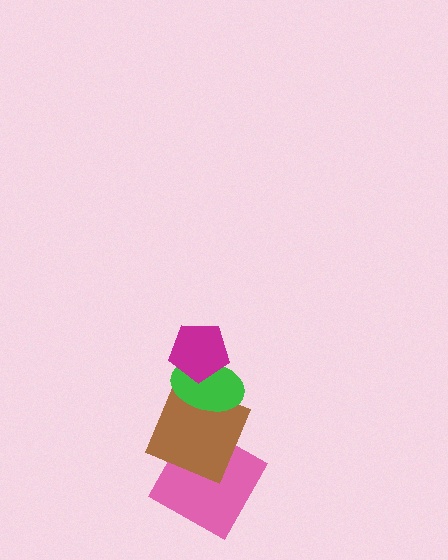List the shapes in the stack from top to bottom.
From top to bottom: the magenta pentagon, the green ellipse, the brown square, the pink square.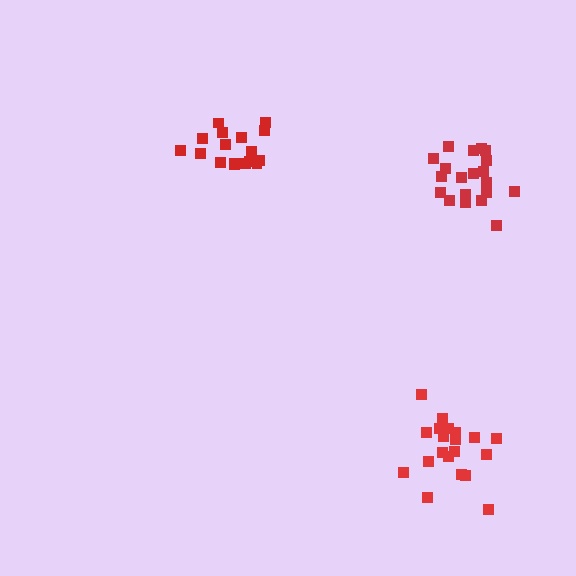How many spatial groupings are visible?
There are 3 spatial groupings.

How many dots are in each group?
Group 1: 20 dots, Group 2: 17 dots, Group 3: 20 dots (57 total).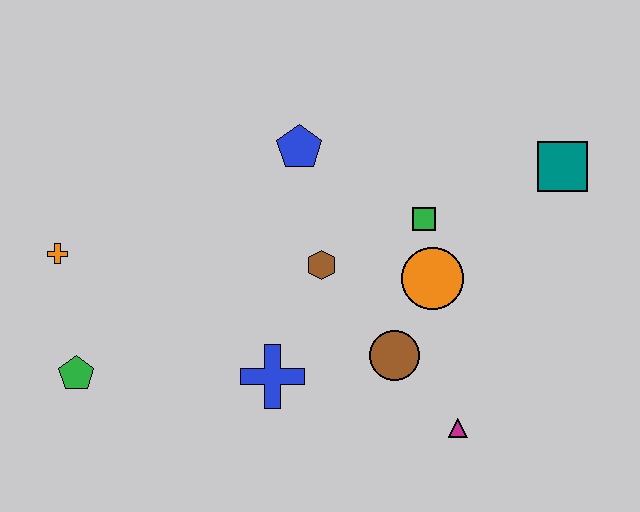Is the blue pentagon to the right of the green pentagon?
Yes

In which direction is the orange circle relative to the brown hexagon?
The orange circle is to the right of the brown hexagon.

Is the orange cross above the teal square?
No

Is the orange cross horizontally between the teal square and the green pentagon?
No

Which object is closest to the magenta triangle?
The brown circle is closest to the magenta triangle.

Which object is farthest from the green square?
The green pentagon is farthest from the green square.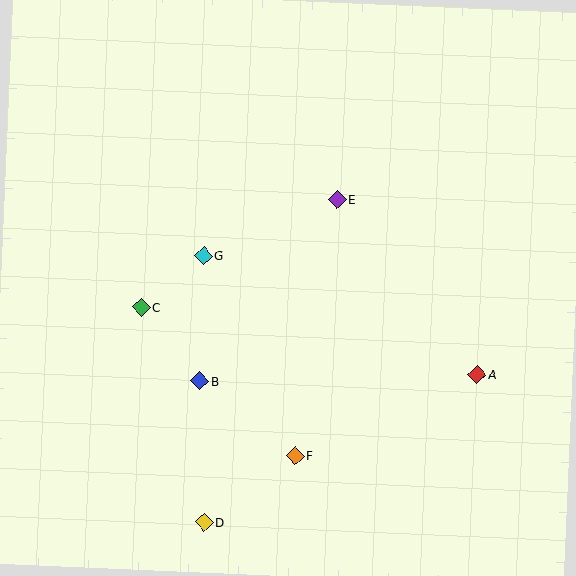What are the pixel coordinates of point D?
Point D is at (204, 522).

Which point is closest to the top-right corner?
Point E is closest to the top-right corner.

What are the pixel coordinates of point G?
Point G is at (203, 256).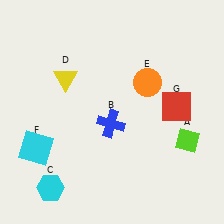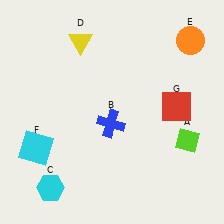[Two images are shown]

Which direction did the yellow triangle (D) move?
The yellow triangle (D) moved up.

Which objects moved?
The objects that moved are: the yellow triangle (D), the orange circle (E).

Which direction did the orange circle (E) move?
The orange circle (E) moved right.